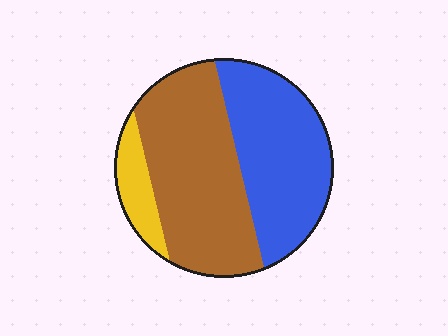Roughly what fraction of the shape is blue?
Blue takes up about two fifths (2/5) of the shape.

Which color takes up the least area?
Yellow, at roughly 10%.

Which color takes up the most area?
Brown, at roughly 50%.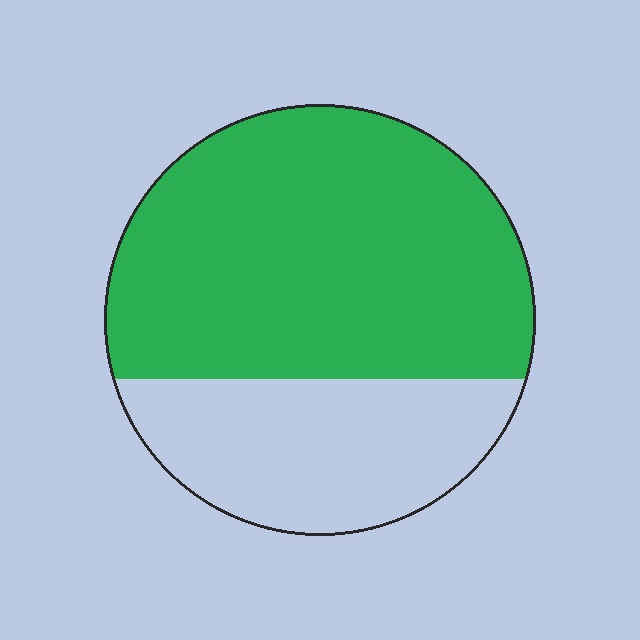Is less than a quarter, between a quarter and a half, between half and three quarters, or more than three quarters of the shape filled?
Between half and three quarters.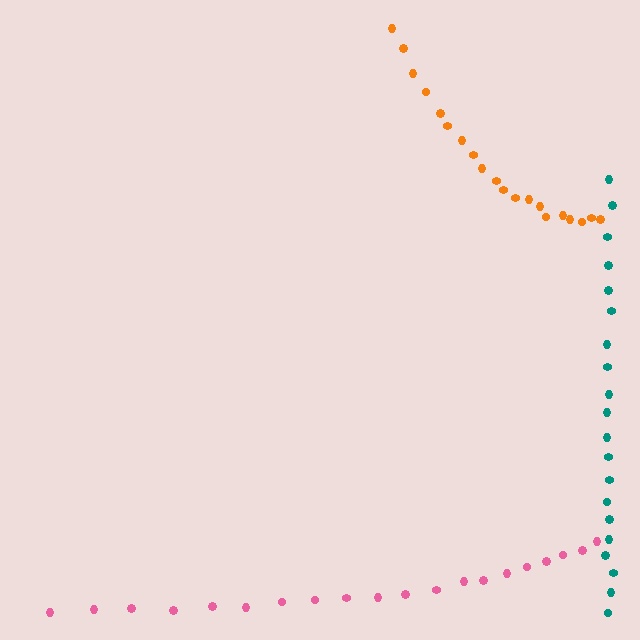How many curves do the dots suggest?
There are 3 distinct paths.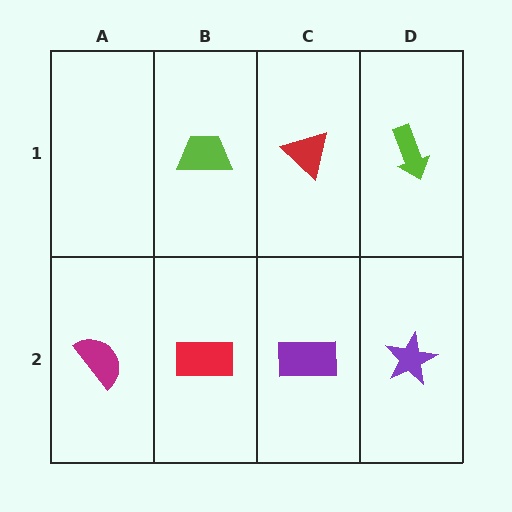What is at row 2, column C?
A purple rectangle.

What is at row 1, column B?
A lime trapezoid.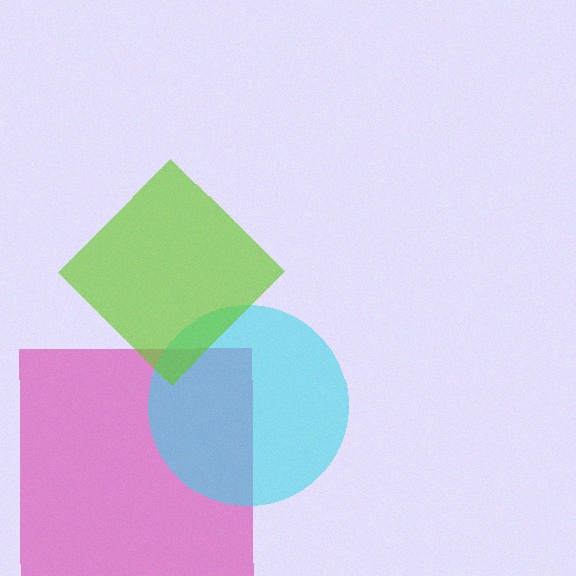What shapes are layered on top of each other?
The layered shapes are: a magenta square, a cyan circle, a lime diamond.